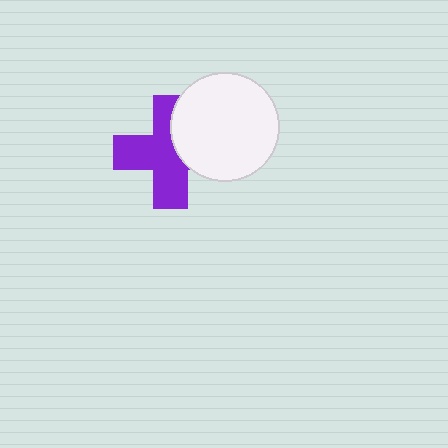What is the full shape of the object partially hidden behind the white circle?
The partially hidden object is a purple cross.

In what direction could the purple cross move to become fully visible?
The purple cross could move left. That would shift it out from behind the white circle entirely.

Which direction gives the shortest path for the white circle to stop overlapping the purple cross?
Moving right gives the shortest separation.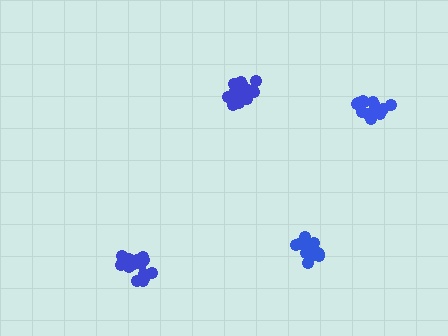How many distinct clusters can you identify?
There are 4 distinct clusters.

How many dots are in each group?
Group 1: 15 dots, Group 2: 15 dots, Group 3: 13 dots, Group 4: 15 dots (58 total).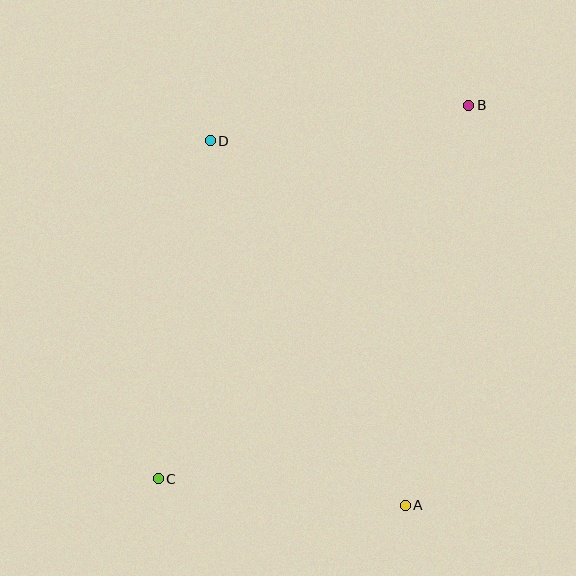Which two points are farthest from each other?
Points B and C are farthest from each other.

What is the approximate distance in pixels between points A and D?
The distance between A and D is approximately 413 pixels.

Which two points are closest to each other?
Points A and C are closest to each other.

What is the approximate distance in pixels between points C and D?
The distance between C and D is approximately 342 pixels.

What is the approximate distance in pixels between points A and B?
The distance between A and B is approximately 405 pixels.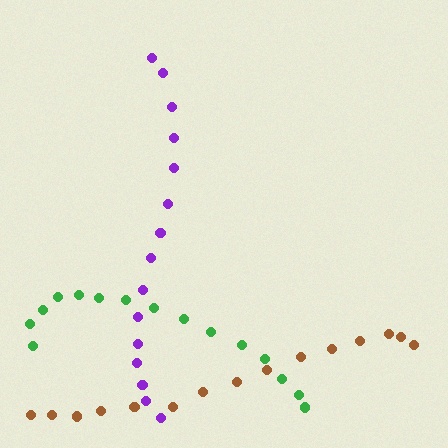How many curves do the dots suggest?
There are 3 distinct paths.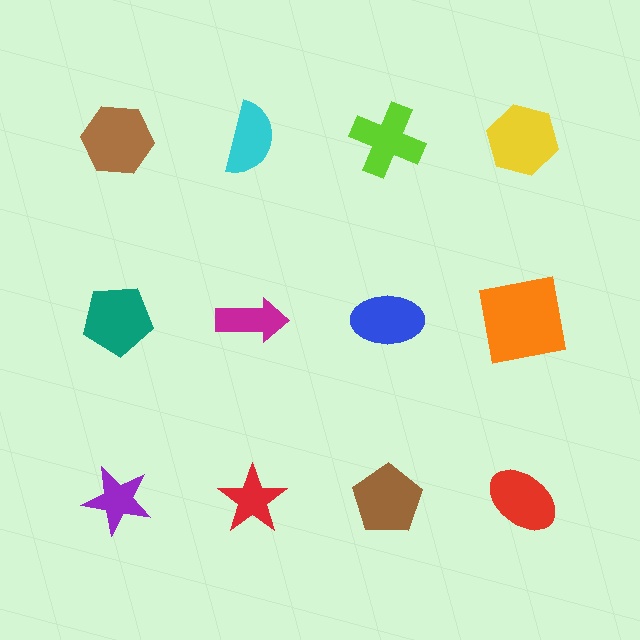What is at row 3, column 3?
A brown pentagon.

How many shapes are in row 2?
4 shapes.